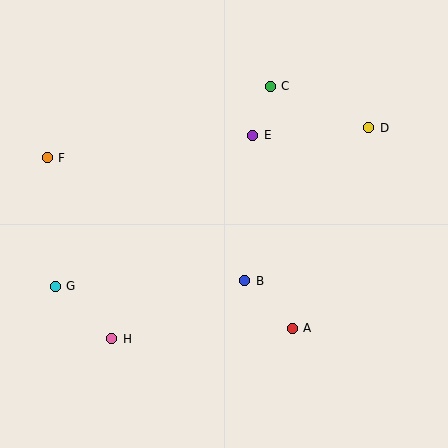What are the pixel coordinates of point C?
Point C is at (270, 86).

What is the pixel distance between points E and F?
The distance between E and F is 207 pixels.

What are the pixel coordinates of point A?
Point A is at (292, 328).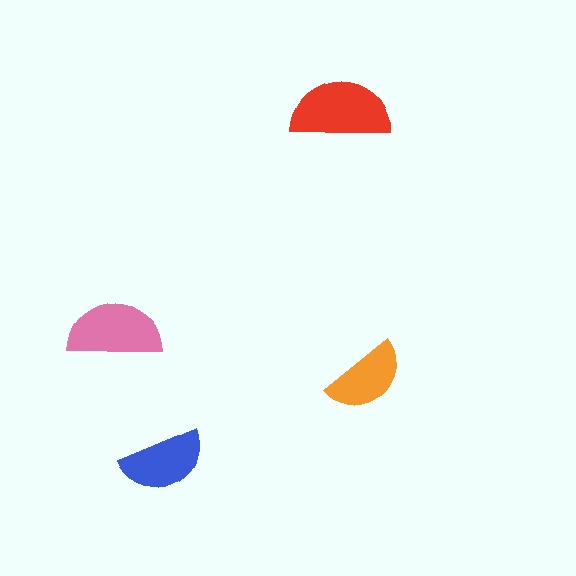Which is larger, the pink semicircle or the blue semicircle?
The pink one.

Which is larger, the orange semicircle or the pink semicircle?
The pink one.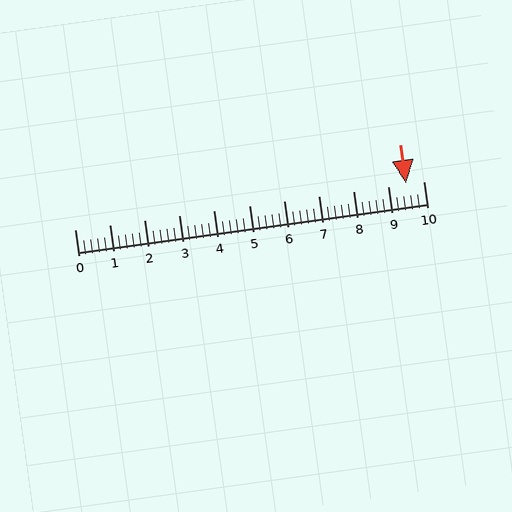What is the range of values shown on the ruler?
The ruler shows values from 0 to 10.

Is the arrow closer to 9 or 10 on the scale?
The arrow is closer to 10.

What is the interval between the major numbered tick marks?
The major tick marks are spaced 1 units apart.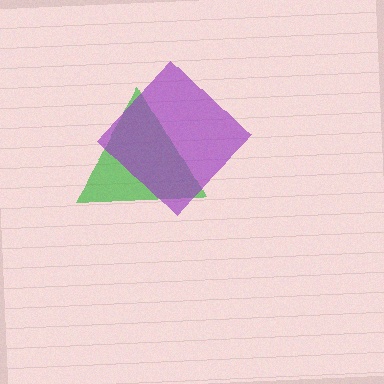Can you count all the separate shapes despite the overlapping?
Yes, there are 2 separate shapes.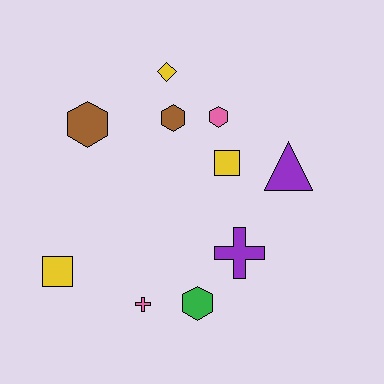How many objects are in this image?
There are 10 objects.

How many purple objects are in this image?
There are 2 purple objects.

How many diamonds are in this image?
There is 1 diamond.